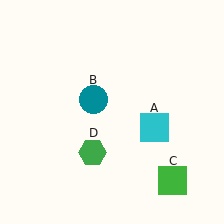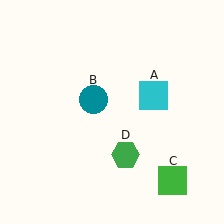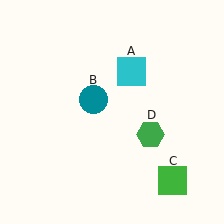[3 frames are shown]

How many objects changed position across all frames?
2 objects changed position: cyan square (object A), green hexagon (object D).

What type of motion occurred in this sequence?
The cyan square (object A), green hexagon (object D) rotated counterclockwise around the center of the scene.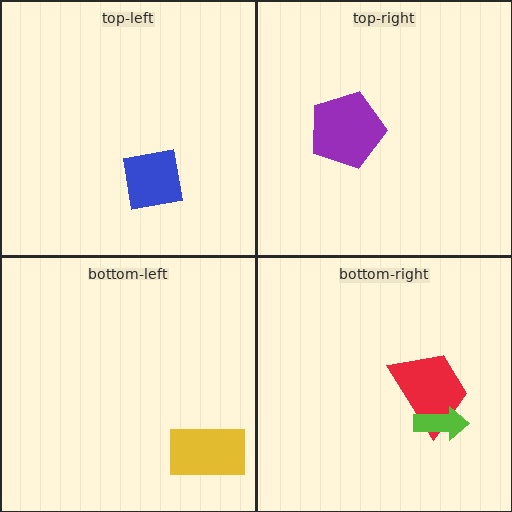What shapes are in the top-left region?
The blue square.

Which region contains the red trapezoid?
The bottom-right region.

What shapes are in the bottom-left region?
The yellow rectangle.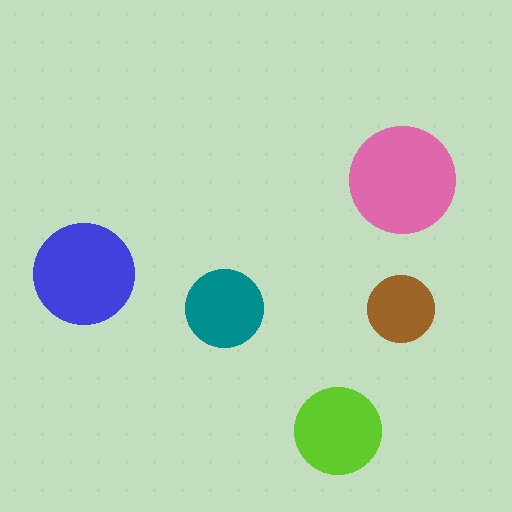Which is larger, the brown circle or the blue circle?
The blue one.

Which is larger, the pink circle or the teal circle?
The pink one.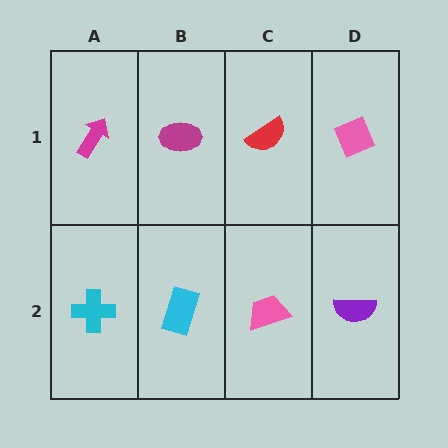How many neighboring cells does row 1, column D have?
2.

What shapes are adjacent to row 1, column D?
A purple semicircle (row 2, column D), a red semicircle (row 1, column C).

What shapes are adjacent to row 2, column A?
A magenta arrow (row 1, column A), a cyan rectangle (row 2, column B).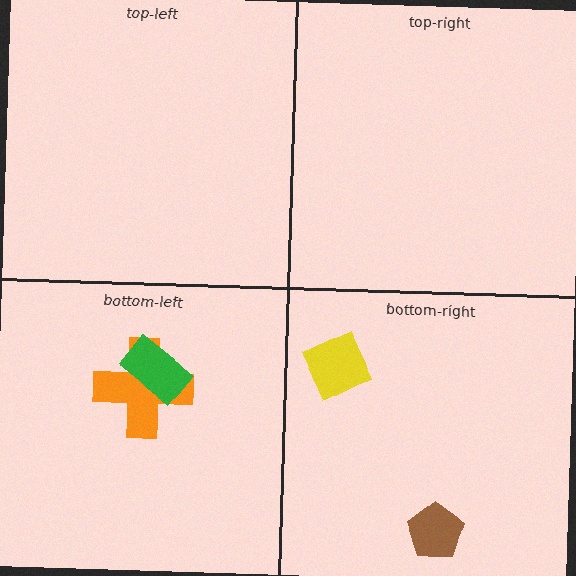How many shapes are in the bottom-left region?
2.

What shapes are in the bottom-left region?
The orange cross, the green rectangle.